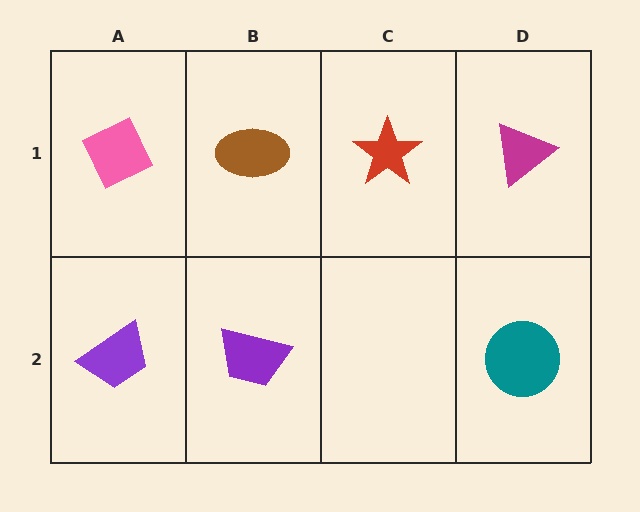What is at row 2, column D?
A teal circle.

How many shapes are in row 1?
4 shapes.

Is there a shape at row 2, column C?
No, that cell is empty.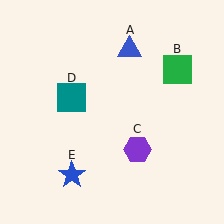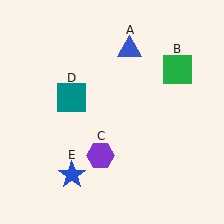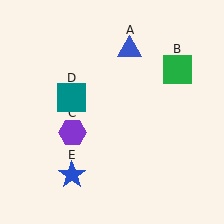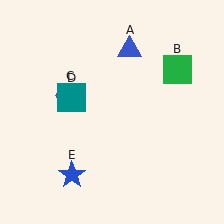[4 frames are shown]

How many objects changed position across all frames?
1 object changed position: purple hexagon (object C).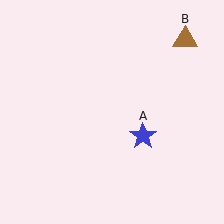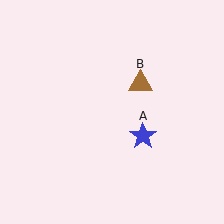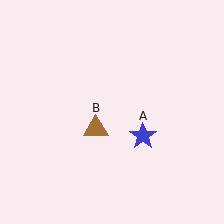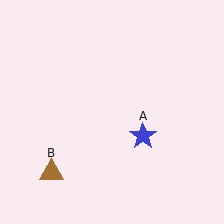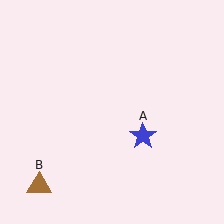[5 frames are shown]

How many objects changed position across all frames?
1 object changed position: brown triangle (object B).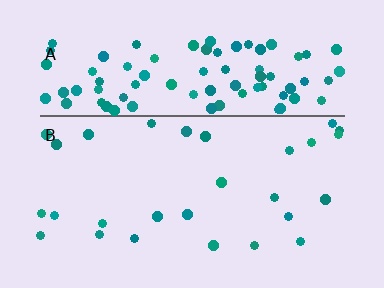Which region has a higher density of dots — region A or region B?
A (the top).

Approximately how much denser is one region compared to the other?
Approximately 3.8× — region A over region B.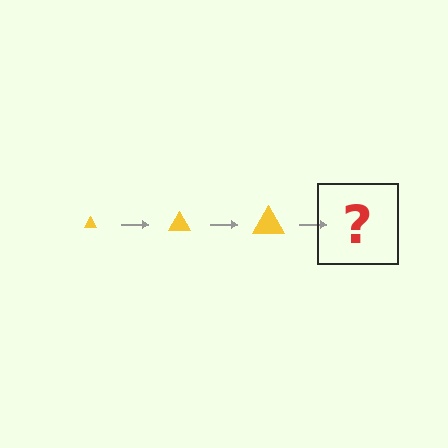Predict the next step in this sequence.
The next step is a yellow triangle, larger than the previous one.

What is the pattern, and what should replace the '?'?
The pattern is that the triangle gets progressively larger each step. The '?' should be a yellow triangle, larger than the previous one.